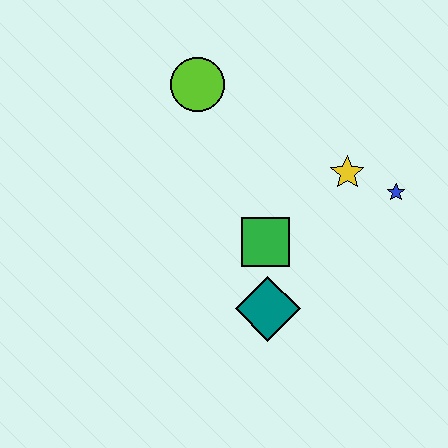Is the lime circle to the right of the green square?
No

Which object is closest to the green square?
The teal diamond is closest to the green square.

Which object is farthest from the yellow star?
The lime circle is farthest from the yellow star.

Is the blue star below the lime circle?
Yes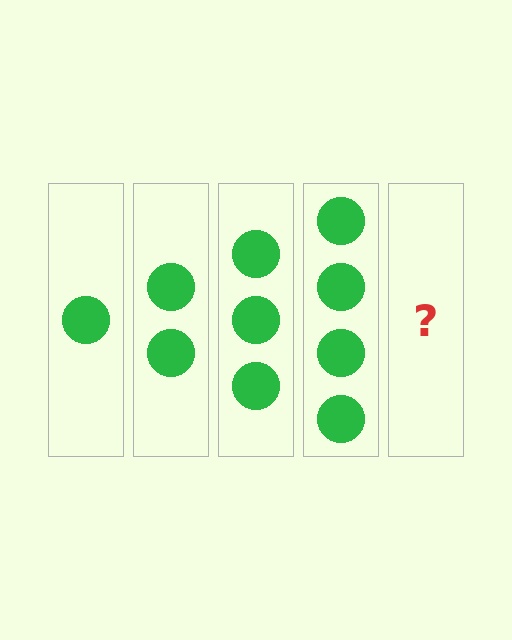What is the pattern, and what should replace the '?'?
The pattern is that each step adds one more circle. The '?' should be 5 circles.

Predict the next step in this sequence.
The next step is 5 circles.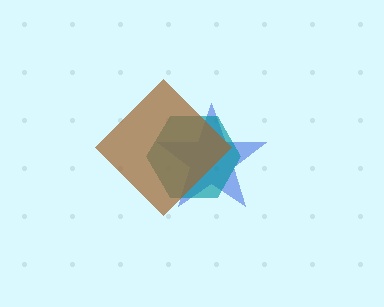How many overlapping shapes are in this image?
There are 3 overlapping shapes in the image.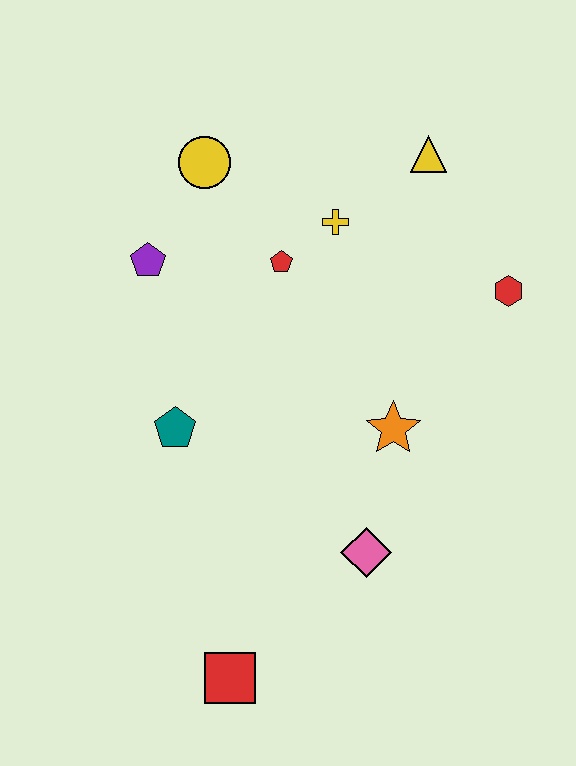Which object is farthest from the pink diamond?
The yellow circle is farthest from the pink diamond.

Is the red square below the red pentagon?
Yes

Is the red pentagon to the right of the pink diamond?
No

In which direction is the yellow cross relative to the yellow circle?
The yellow cross is to the right of the yellow circle.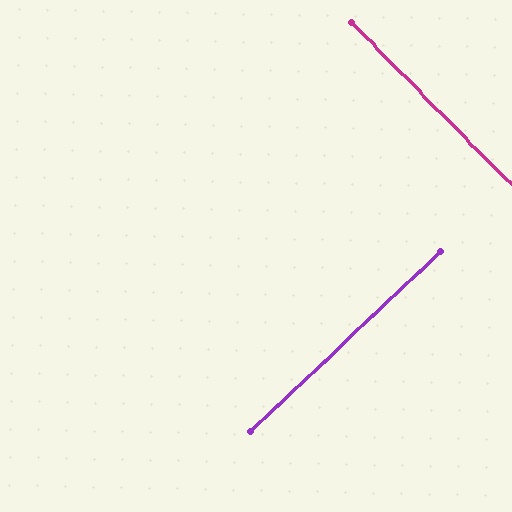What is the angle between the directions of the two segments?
Approximately 89 degrees.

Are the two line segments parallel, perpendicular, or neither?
Perpendicular — they meet at approximately 89°.